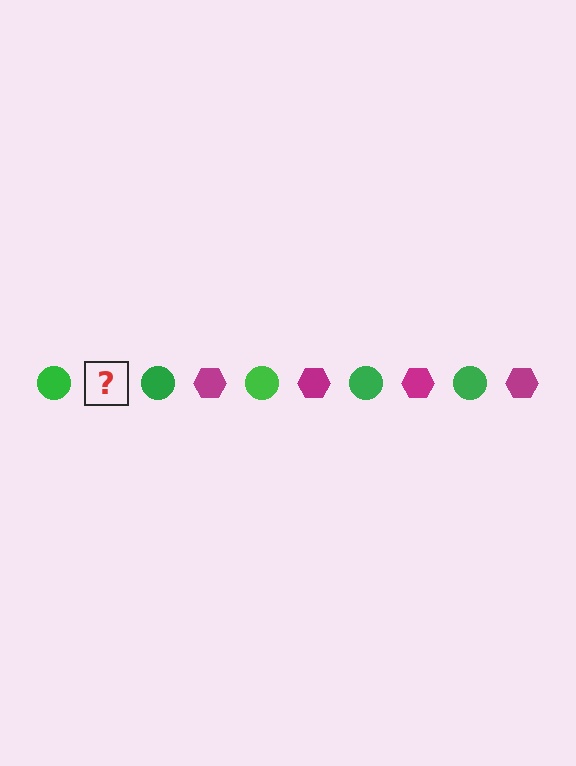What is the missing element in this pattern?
The missing element is a magenta hexagon.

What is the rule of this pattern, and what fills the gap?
The rule is that the pattern alternates between green circle and magenta hexagon. The gap should be filled with a magenta hexagon.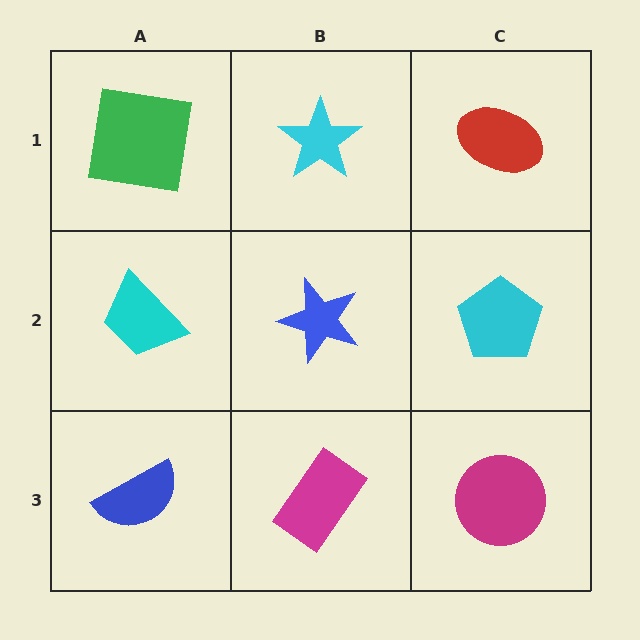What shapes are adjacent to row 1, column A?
A cyan trapezoid (row 2, column A), a cyan star (row 1, column B).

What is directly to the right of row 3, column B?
A magenta circle.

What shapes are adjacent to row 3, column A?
A cyan trapezoid (row 2, column A), a magenta rectangle (row 3, column B).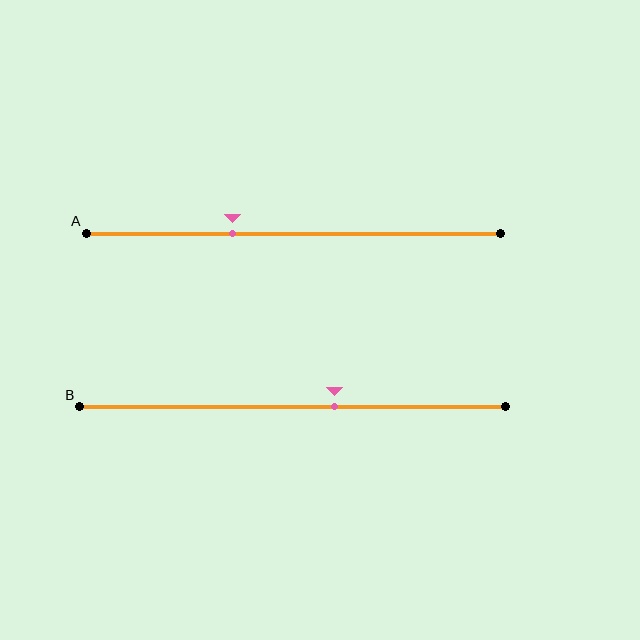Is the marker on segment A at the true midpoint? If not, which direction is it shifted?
No, the marker on segment A is shifted to the left by about 15% of the segment length.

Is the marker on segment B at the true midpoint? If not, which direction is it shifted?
No, the marker on segment B is shifted to the right by about 10% of the segment length.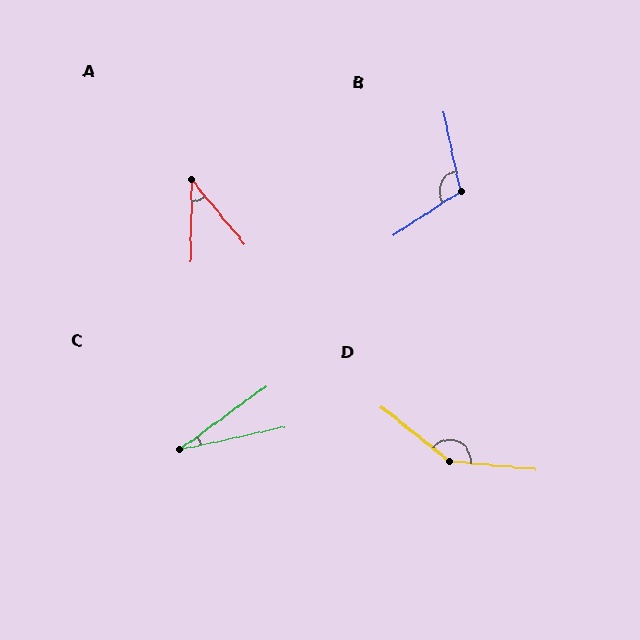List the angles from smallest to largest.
C (24°), A (40°), B (111°), D (146°).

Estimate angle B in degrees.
Approximately 111 degrees.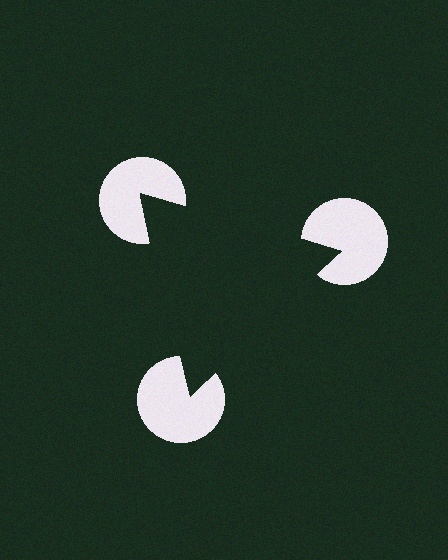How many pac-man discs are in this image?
There are 3 — one at each vertex of the illusory triangle.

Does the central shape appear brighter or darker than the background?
It typically appears slightly darker than the background, even though no actual brightness change is drawn.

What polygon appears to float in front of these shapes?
An illusory triangle — its edges are inferred from the aligned wedge cuts in the pac-man discs, not physically drawn.